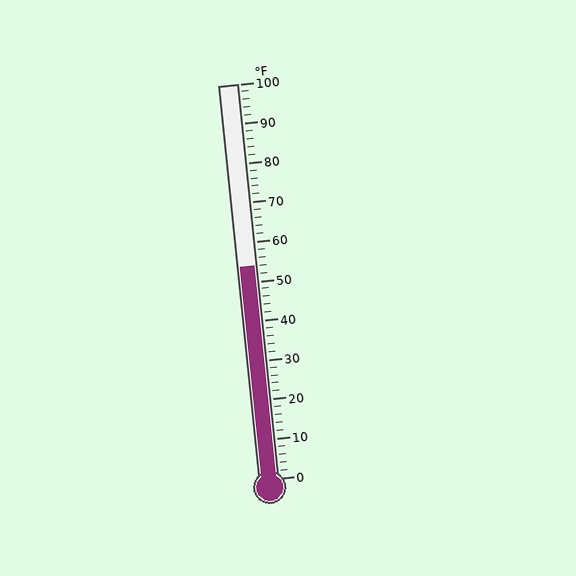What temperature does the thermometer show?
The thermometer shows approximately 54°F.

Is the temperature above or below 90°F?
The temperature is below 90°F.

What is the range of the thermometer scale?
The thermometer scale ranges from 0°F to 100°F.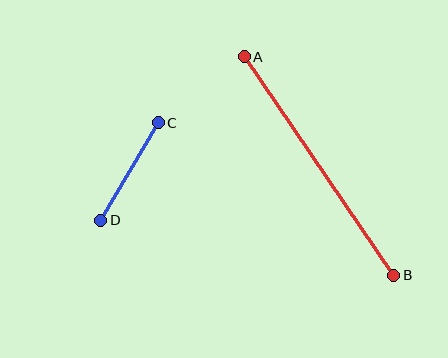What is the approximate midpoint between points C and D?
The midpoint is at approximately (129, 171) pixels.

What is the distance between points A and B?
The distance is approximately 264 pixels.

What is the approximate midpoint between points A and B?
The midpoint is at approximately (319, 166) pixels.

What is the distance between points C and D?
The distance is approximately 113 pixels.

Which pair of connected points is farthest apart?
Points A and B are farthest apart.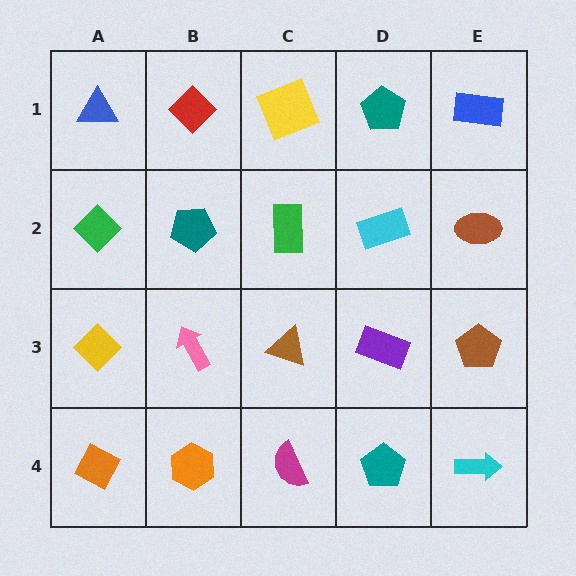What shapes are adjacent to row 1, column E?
A brown ellipse (row 2, column E), a teal pentagon (row 1, column D).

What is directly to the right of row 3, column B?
A brown triangle.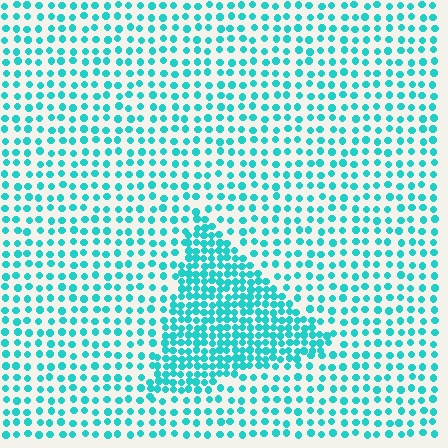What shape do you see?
I see a triangle.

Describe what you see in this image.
The image contains small cyan elements arranged at two different densities. A triangle-shaped region is visible where the elements are more densely packed than the surrounding area.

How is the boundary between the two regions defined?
The boundary is defined by a change in element density (approximately 2.1x ratio). All elements are the same color, size, and shape.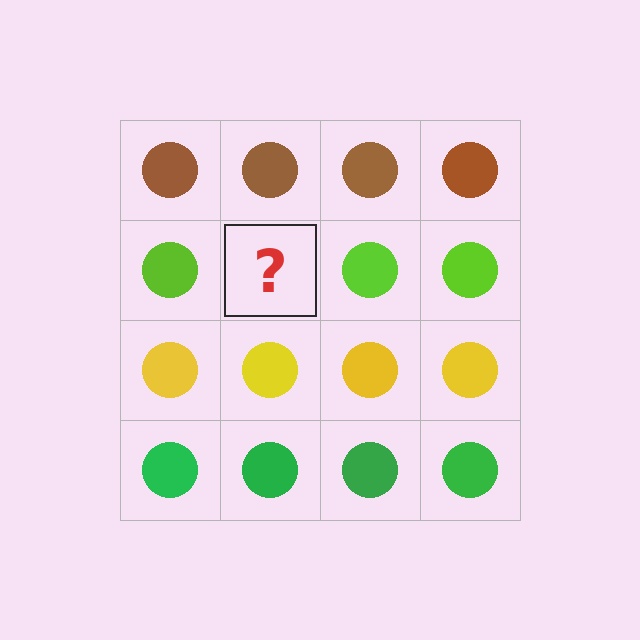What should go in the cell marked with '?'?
The missing cell should contain a lime circle.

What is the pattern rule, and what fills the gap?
The rule is that each row has a consistent color. The gap should be filled with a lime circle.